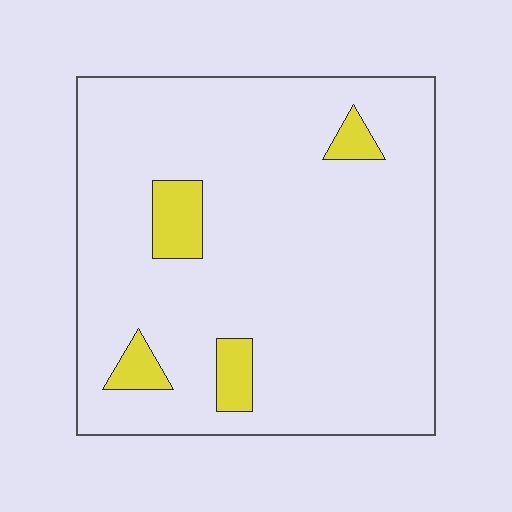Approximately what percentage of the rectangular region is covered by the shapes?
Approximately 10%.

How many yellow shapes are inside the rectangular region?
4.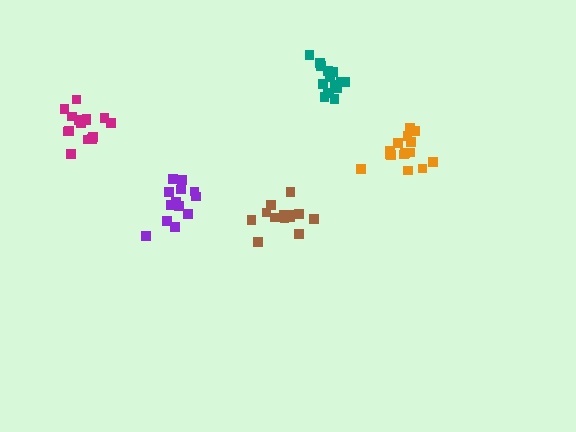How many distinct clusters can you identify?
There are 5 distinct clusters.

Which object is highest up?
The teal cluster is topmost.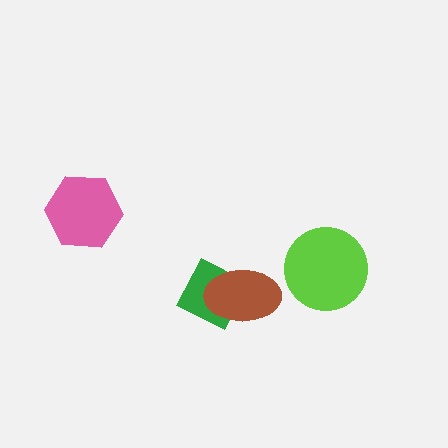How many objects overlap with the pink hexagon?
0 objects overlap with the pink hexagon.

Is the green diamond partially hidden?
Yes, it is partially covered by another shape.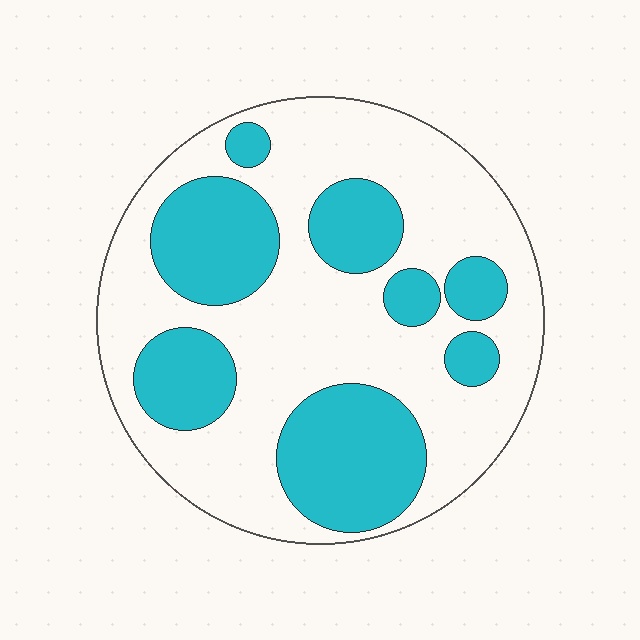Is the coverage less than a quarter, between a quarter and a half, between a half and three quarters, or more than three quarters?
Between a quarter and a half.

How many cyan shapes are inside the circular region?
8.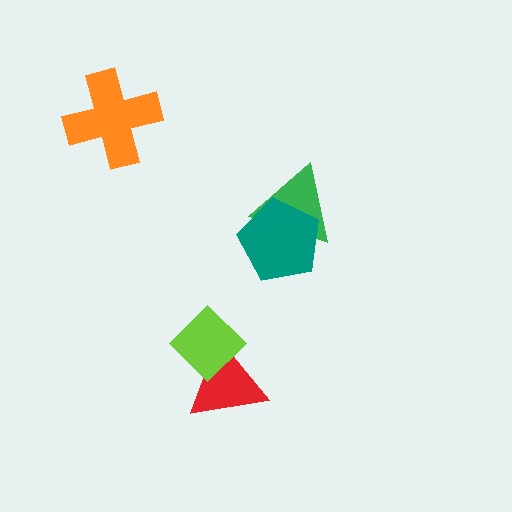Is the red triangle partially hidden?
Yes, it is partially covered by another shape.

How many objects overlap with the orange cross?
0 objects overlap with the orange cross.